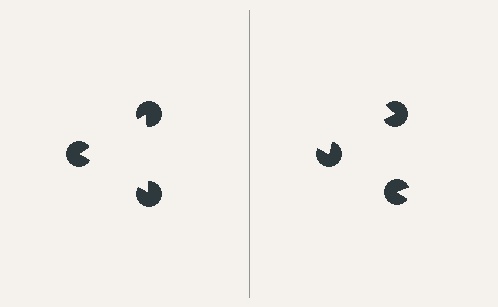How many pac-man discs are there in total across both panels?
6 — 3 on each side.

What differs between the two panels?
The pac-man discs are positioned identically on both sides; only the wedge orientations differ. On the left they align to a triangle; on the right they are misaligned.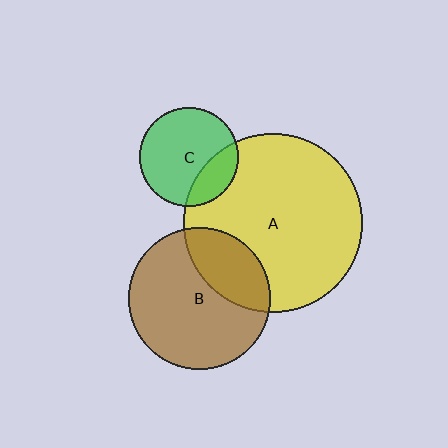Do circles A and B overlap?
Yes.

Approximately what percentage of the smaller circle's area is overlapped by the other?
Approximately 30%.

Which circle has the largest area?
Circle A (yellow).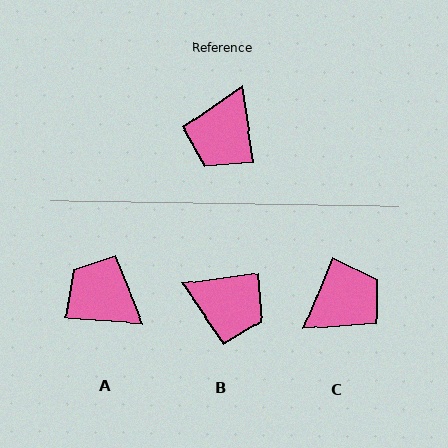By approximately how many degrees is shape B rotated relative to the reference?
Approximately 90 degrees counter-clockwise.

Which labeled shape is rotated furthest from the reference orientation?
C, about 149 degrees away.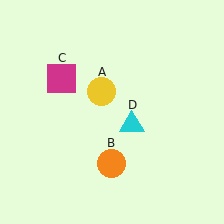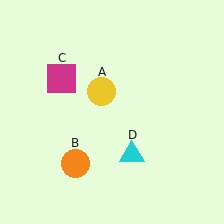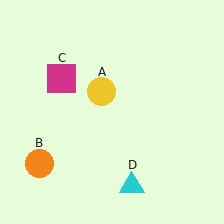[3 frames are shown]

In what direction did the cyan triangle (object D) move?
The cyan triangle (object D) moved down.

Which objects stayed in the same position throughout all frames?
Yellow circle (object A) and magenta square (object C) remained stationary.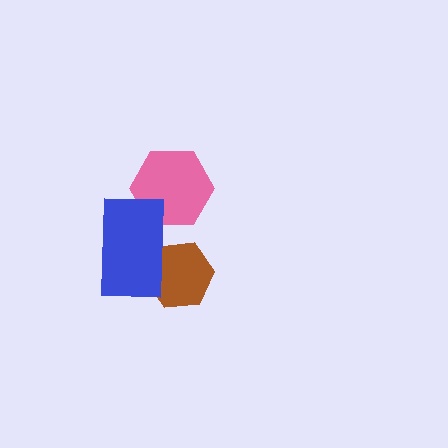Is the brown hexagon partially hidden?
Yes, it is partially covered by another shape.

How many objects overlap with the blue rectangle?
2 objects overlap with the blue rectangle.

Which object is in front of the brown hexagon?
The blue rectangle is in front of the brown hexagon.